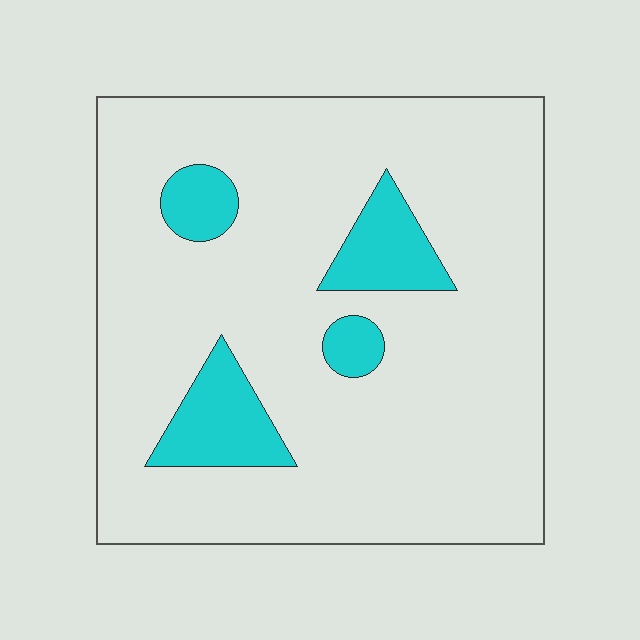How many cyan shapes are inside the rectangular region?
4.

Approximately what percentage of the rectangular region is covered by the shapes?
Approximately 15%.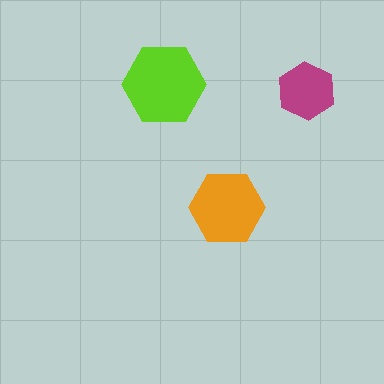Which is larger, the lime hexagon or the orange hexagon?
The lime one.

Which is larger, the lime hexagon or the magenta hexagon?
The lime one.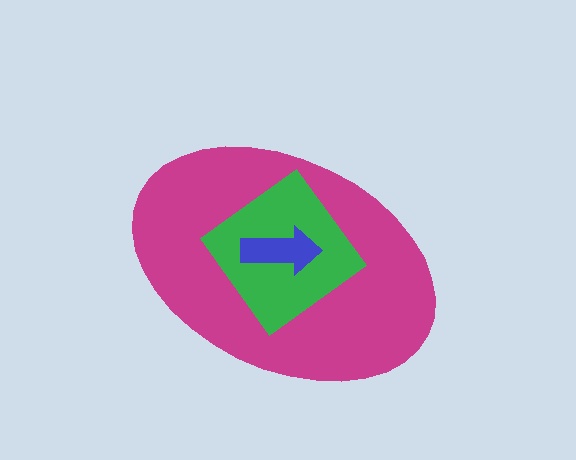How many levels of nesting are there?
3.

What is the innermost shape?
The blue arrow.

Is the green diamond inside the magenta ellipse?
Yes.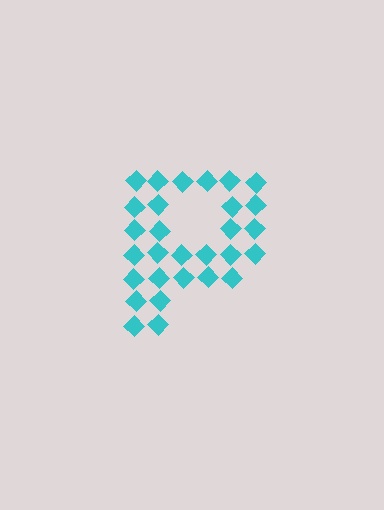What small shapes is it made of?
It is made of small diamonds.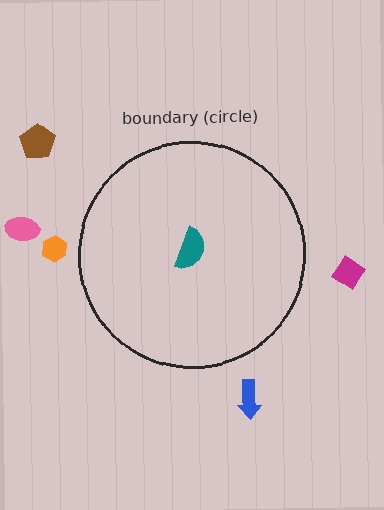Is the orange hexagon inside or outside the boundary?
Outside.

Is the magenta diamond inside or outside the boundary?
Outside.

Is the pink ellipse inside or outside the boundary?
Outside.